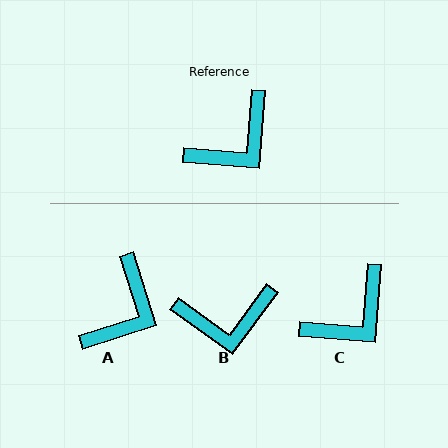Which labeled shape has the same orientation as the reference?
C.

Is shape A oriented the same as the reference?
No, it is off by about 22 degrees.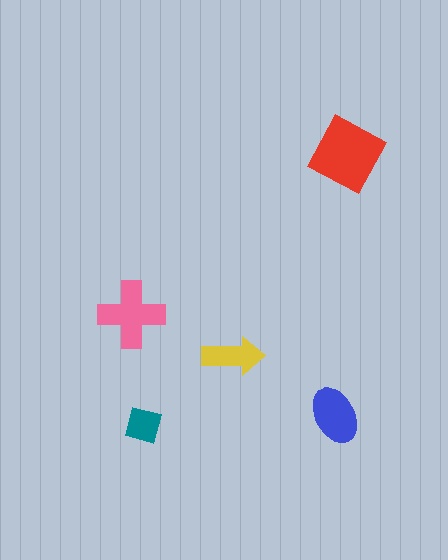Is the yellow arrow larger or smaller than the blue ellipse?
Smaller.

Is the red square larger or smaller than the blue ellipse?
Larger.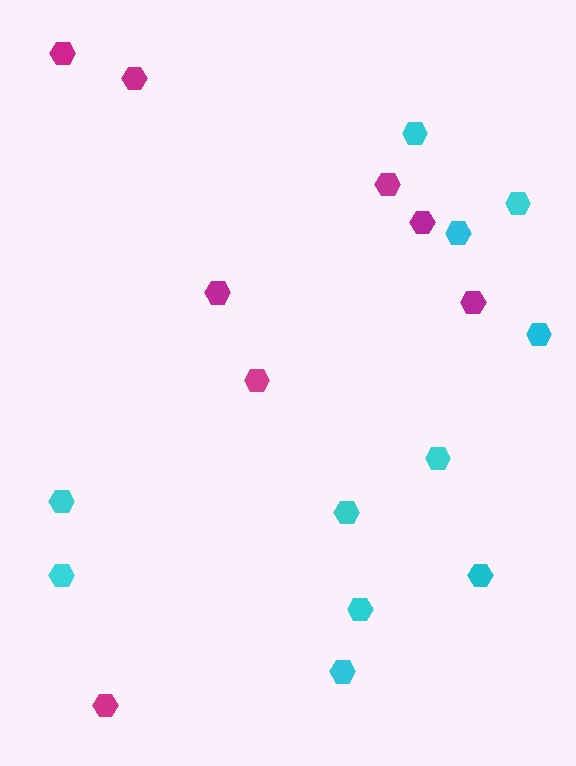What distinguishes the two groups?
There are 2 groups: one group of magenta hexagons (8) and one group of cyan hexagons (11).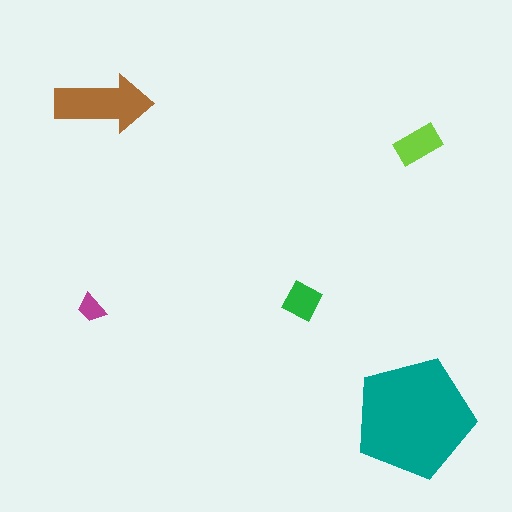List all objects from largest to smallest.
The teal pentagon, the brown arrow, the lime rectangle, the green square, the magenta trapezoid.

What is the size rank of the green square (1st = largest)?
4th.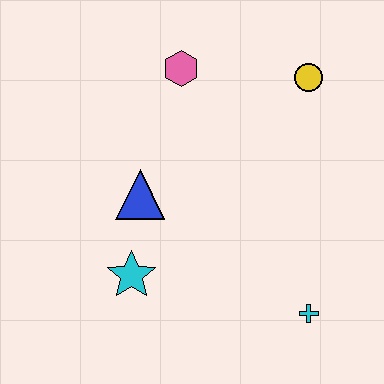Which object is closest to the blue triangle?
The cyan star is closest to the blue triangle.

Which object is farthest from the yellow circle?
The cyan star is farthest from the yellow circle.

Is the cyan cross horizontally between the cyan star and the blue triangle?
No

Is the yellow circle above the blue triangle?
Yes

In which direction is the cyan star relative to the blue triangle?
The cyan star is below the blue triangle.